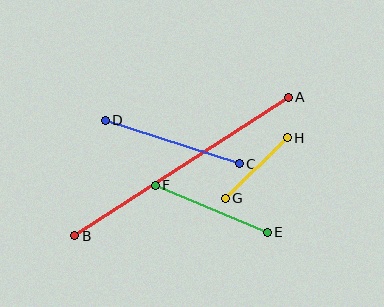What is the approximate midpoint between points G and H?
The midpoint is at approximately (256, 168) pixels.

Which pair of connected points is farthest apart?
Points A and B are farthest apart.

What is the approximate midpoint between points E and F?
The midpoint is at approximately (211, 209) pixels.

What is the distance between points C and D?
The distance is approximately 141 pixels.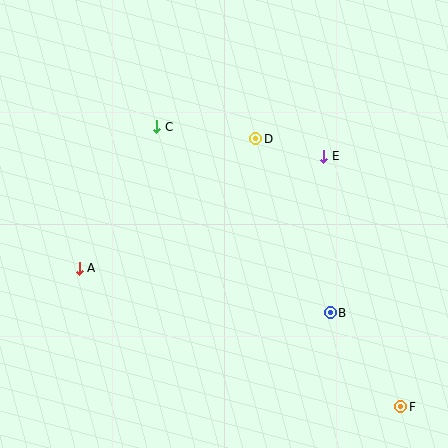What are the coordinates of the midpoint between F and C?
The midpoint between F and C is at (279, 267).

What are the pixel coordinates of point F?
Point F is at (401, 407).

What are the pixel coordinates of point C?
Point C is at (157, 127).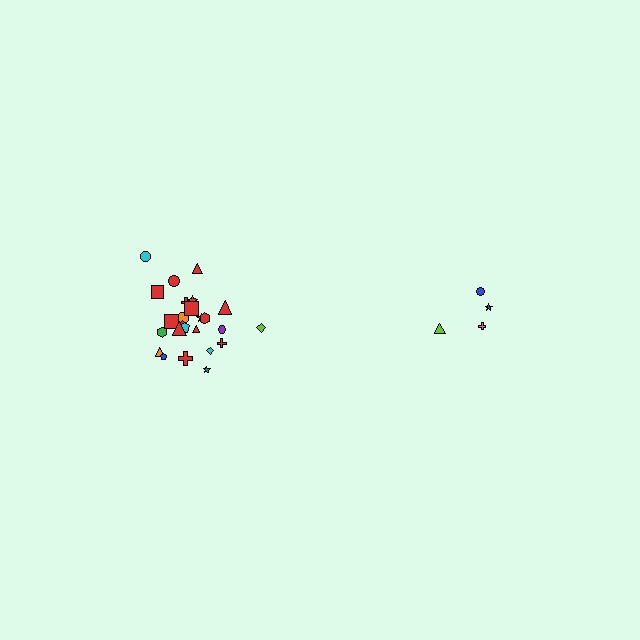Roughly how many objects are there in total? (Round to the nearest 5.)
Roughly 30 objects in total.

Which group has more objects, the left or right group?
The left group.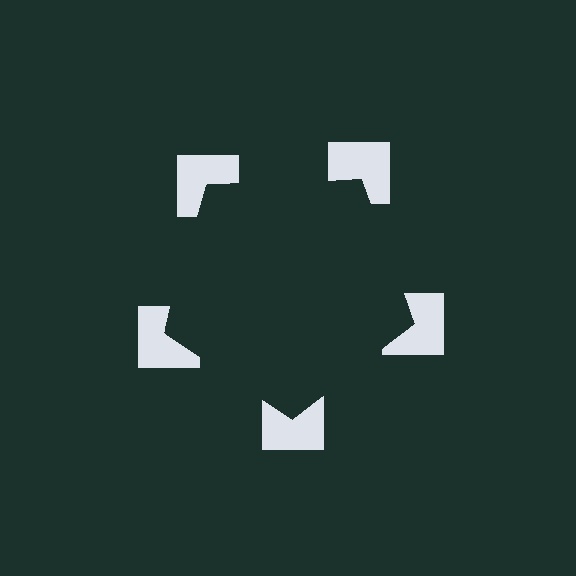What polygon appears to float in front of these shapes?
An illusory pentagon — its edges are inferred from the aligned wedge cuts in the notched squares, not physically drawn.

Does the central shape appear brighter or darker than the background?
It typically appears slightly darker than the background, even though no actual brightness change is drawn.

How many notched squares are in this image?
There are 5 — one at each vertex of the illusory pentagon.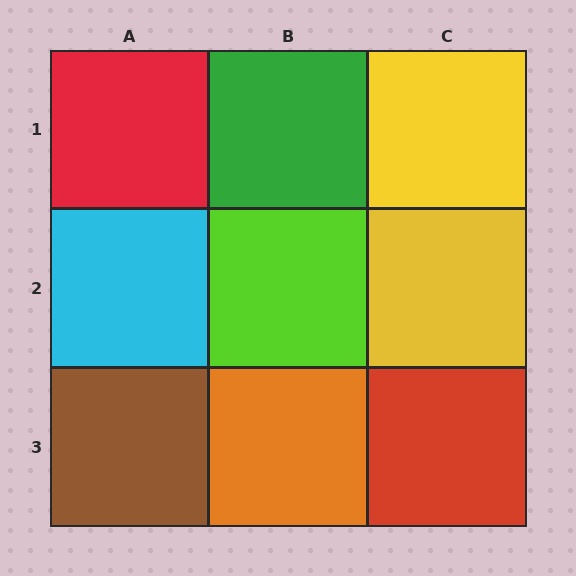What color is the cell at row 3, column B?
Orange.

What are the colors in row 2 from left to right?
Cyan, lime, yellow.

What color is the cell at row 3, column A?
Brown.